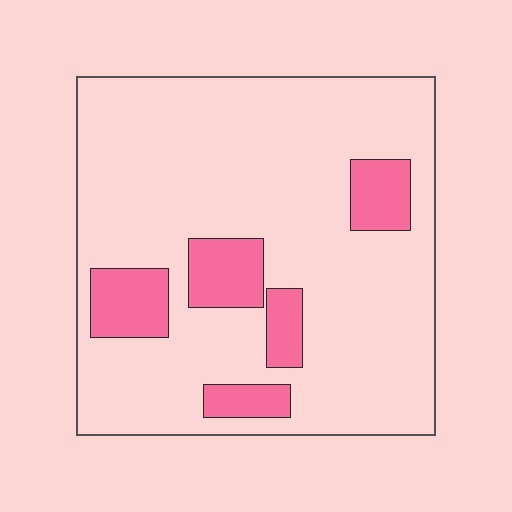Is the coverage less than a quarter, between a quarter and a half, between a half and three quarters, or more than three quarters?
Less than a quarter.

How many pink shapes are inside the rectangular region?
5.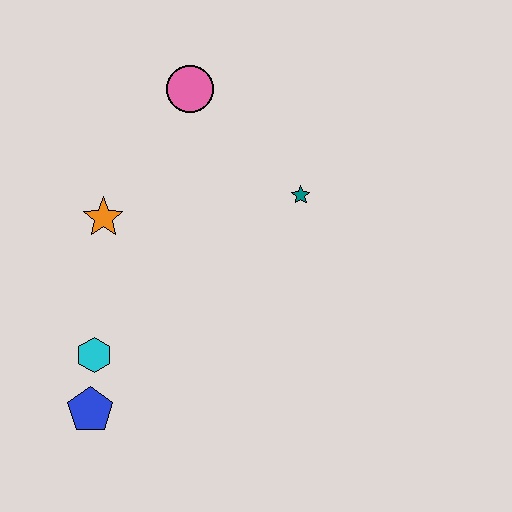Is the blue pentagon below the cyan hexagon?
Yes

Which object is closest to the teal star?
The pink circle is closest to the teal star.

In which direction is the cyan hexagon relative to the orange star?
The cyan hexagon is below the orange star.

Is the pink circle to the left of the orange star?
No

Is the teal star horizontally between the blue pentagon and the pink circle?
No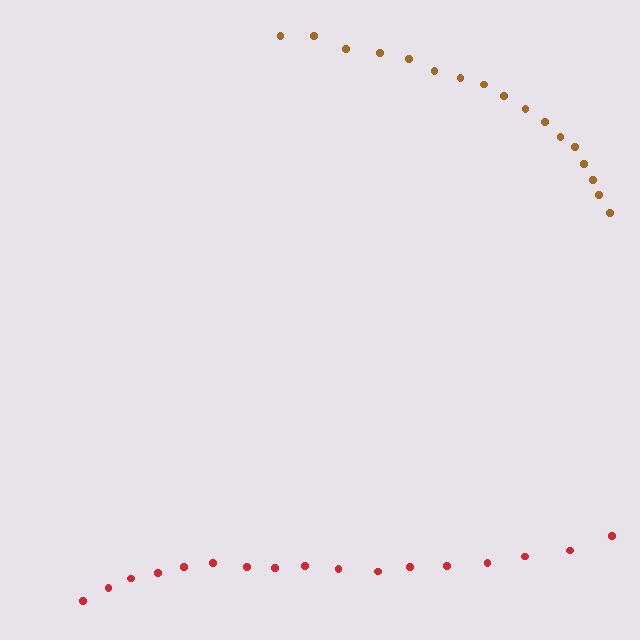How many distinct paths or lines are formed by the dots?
There are 2 distinct paths.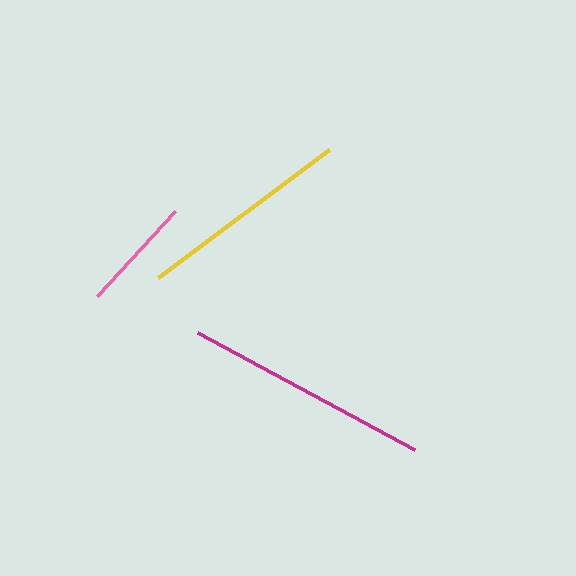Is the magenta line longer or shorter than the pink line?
The magenta line is longer than the pink line.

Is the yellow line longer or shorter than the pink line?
The yellow line is longer than the pink line.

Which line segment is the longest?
The magenta line is the longest at approximately 246 pixels.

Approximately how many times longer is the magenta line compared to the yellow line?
The magenta line is approximately 1.1 times the length of the yellow line.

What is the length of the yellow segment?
The yellow segment is approximately 214 pixels long.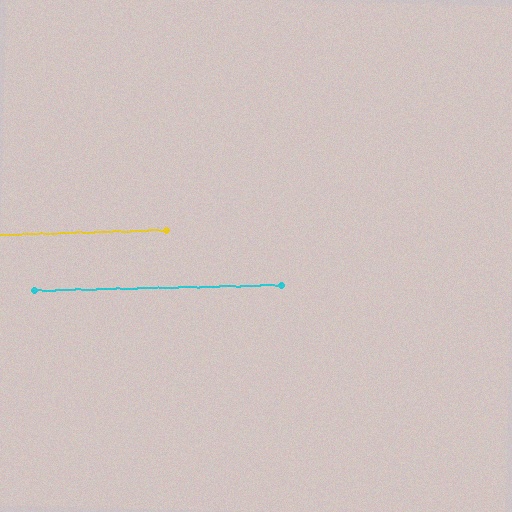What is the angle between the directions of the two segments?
Approximately 1 degree.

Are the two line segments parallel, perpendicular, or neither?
Parallel — their directions differ by only 0.7°.